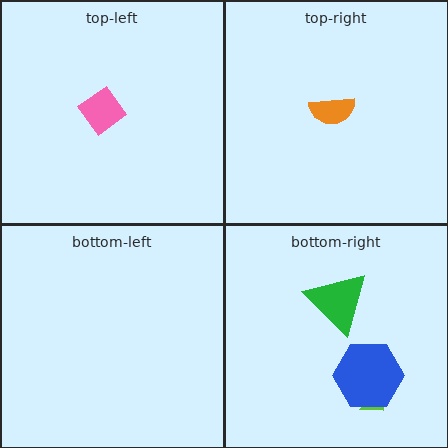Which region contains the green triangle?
The bottom-right region.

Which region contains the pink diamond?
The top-left region.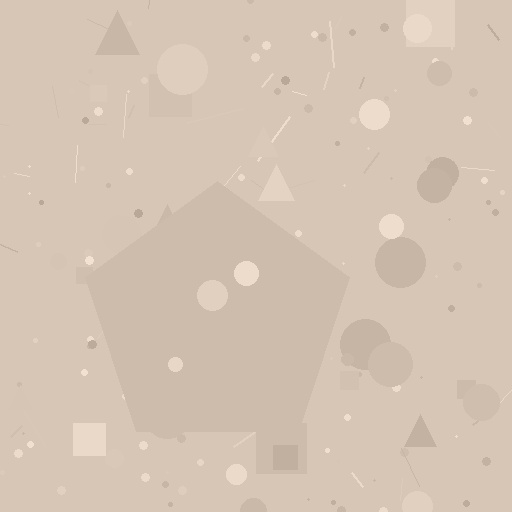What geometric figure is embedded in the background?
A pentagon is embedded in the background.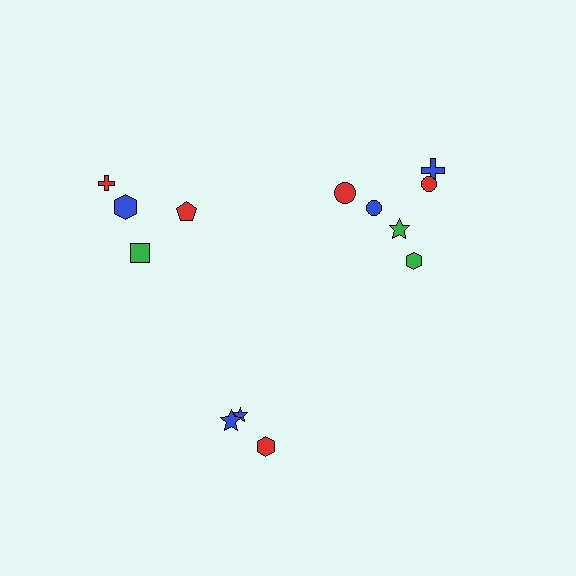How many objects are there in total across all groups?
There are 13 objects.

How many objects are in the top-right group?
There are 6 objects.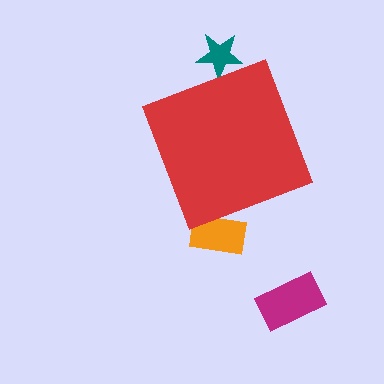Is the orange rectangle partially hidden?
Yes, the orange rectangle is partially hidden behind the red diamond.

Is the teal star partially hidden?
Yes, the teal star is partially hidden behind the red diamond.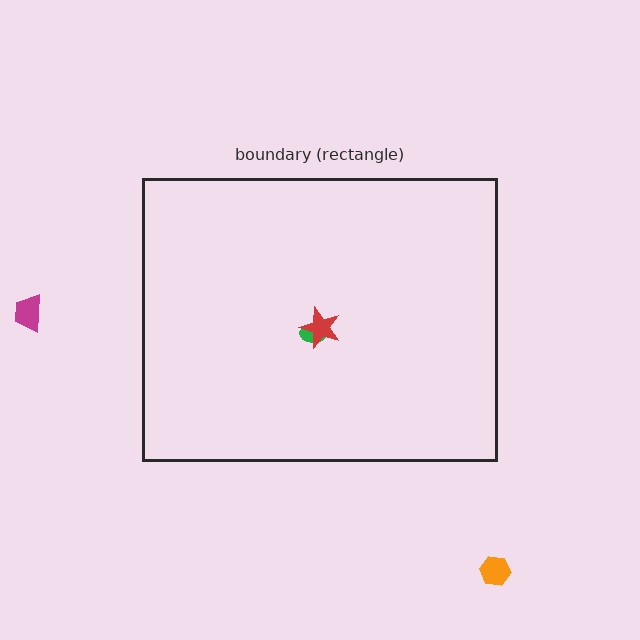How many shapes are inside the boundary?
2 inside, 2 outside.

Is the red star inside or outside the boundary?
Inside.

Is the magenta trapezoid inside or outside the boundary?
Outside.